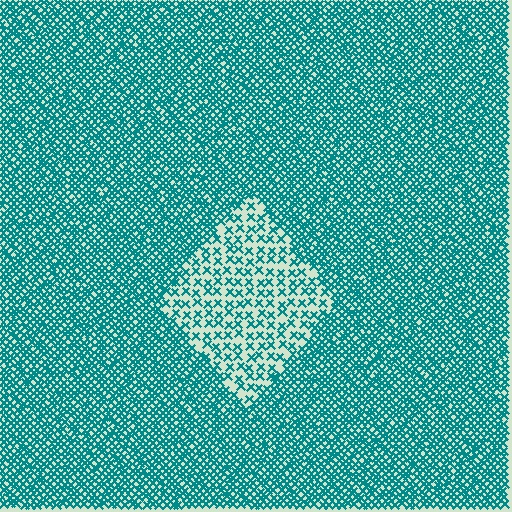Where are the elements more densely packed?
The elements are more densely packed outside the diamond boundary.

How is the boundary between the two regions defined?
The boundary is defined by a change in element density (approximately 2.5x ratio). All elements are the same color, size, and shape.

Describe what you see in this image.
The image contains small teal elements arranged at two different densities. A diamond-shaped region is visible where the elements are less densely packed than the surrounding area.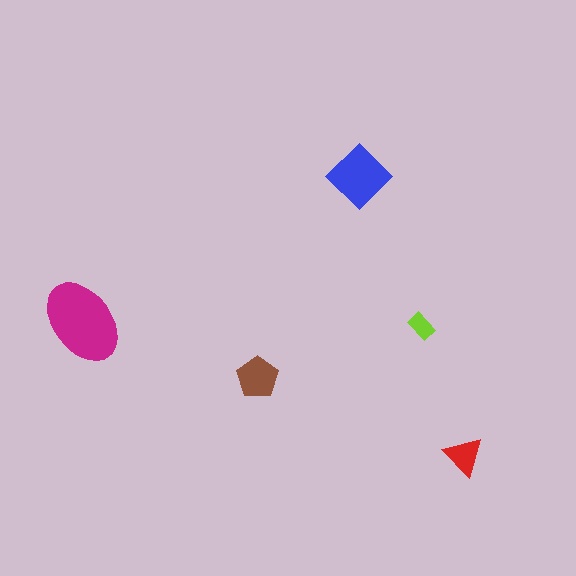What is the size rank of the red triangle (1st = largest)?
4th.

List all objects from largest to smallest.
The magenta ellipse, the blue diamond, the brown pentagon, the red triangle, the lime rectangle.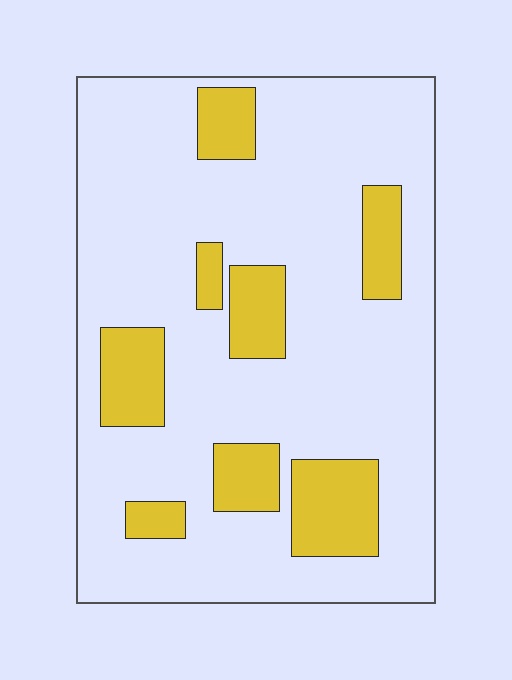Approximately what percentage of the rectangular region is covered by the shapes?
Approximately 20%.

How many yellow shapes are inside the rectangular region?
8.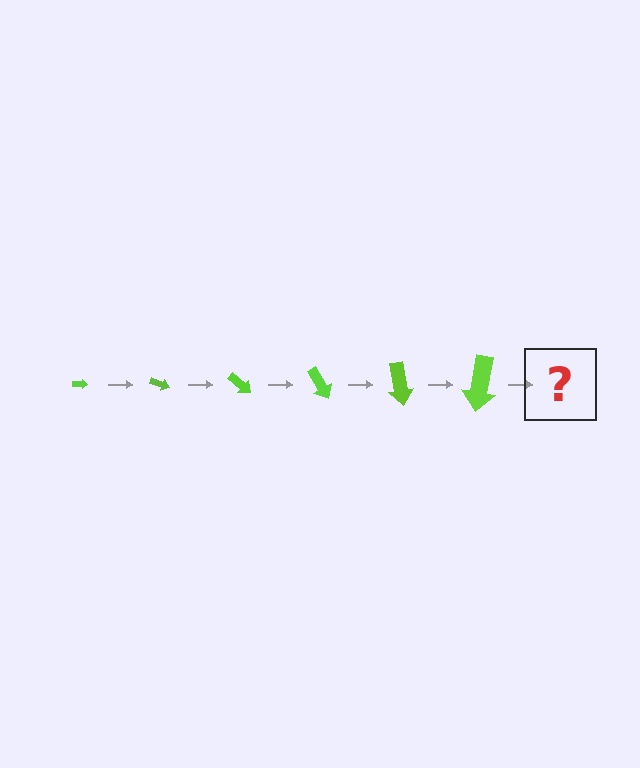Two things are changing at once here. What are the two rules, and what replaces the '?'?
The two rules are that the arrow grows larger each step and it rotates 20 degrees each step. The '?' should be an arrow, larger than the previous one and rotated 120 degrees from the start.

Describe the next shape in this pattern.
It should be an arrow, larger than the previous one and rotated 120 degrees from the start.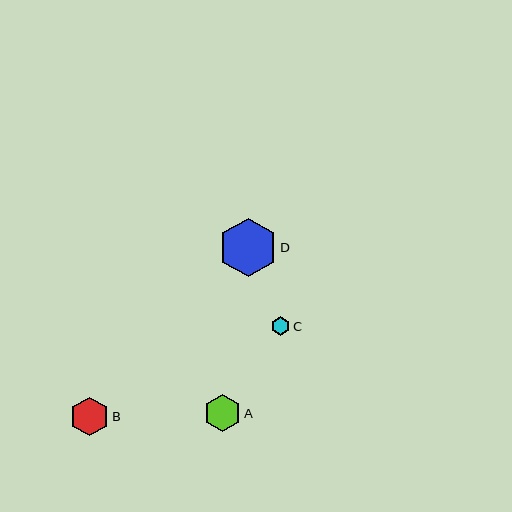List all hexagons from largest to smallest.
From largest to smallest: D, B, A, C.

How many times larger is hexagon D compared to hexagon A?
Hexagon D is approximately 1.6 times the size of hexagon A.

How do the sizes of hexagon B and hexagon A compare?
Hexagon B and hexagon A are approximately the same size.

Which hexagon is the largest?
Hexagon D is the largest with a size of approximately 59 pixels.